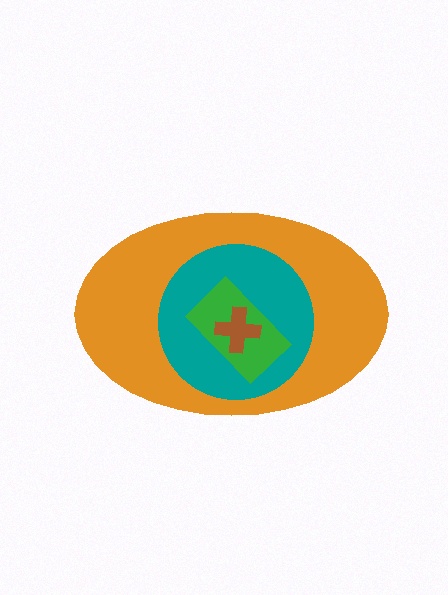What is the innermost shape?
The brown cross.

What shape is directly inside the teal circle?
The green rectangle.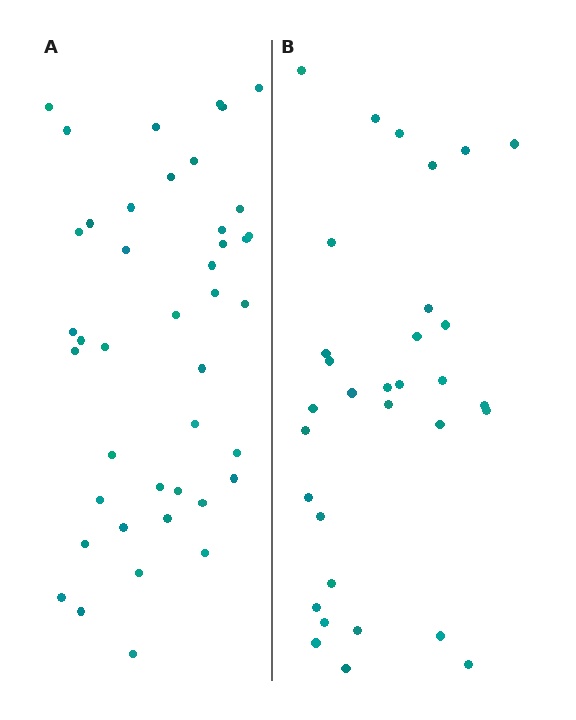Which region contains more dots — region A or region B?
Region A (the left region) has more dots.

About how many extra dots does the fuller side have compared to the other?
Region A has roughly 10 or so more dots than region B.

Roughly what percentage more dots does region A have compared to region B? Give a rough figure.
About 30% more.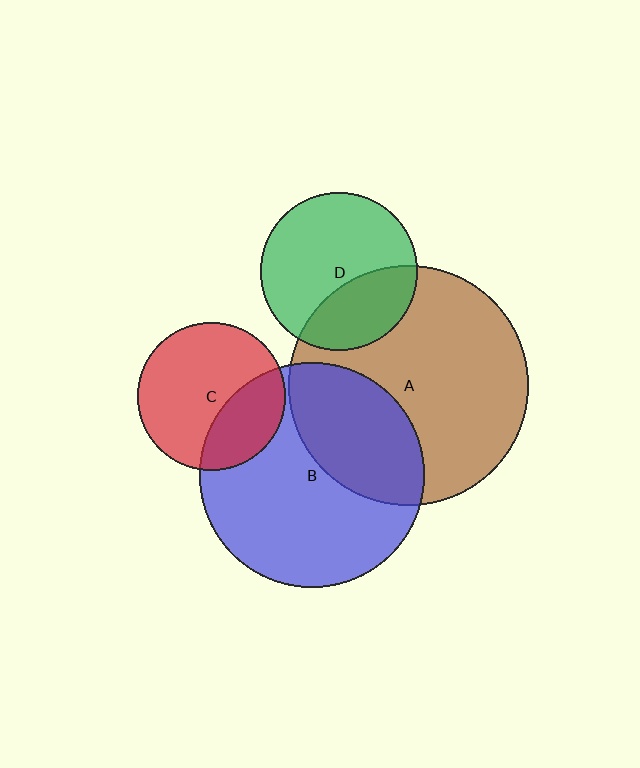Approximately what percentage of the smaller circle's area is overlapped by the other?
Approximately 35%.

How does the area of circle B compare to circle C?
Approximately 2.3 times.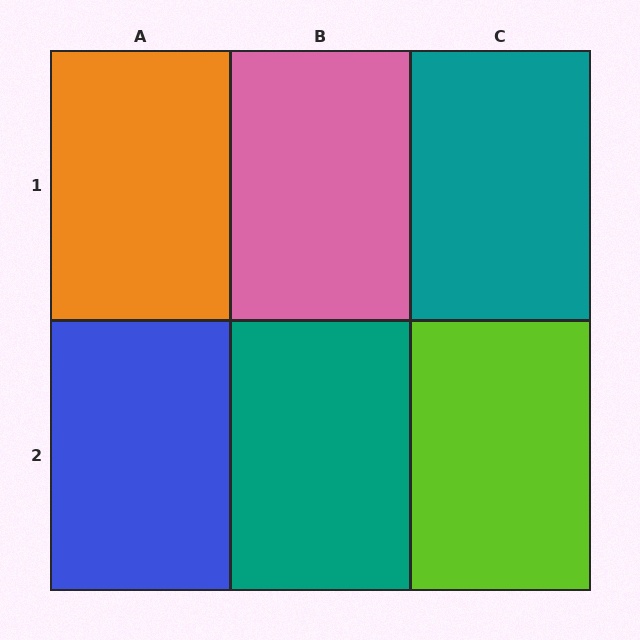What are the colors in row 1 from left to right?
Orange, pink, teal.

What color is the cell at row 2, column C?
Lime.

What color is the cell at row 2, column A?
Blue.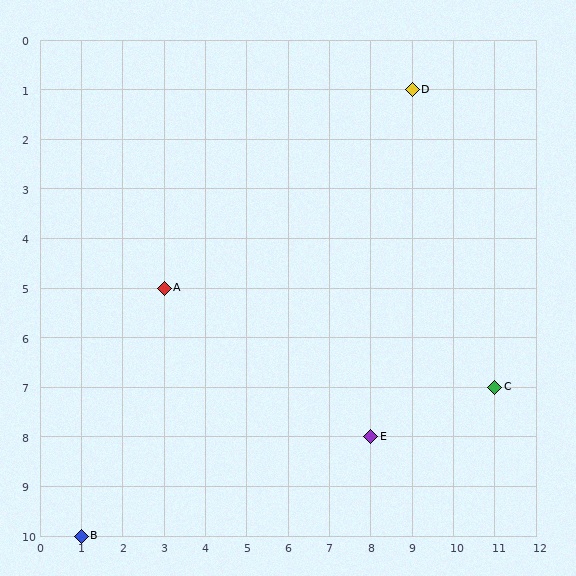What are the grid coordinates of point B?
Point B is at grid coordinates (1, 10).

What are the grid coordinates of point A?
Point A is at grid coordinates (3, 5).